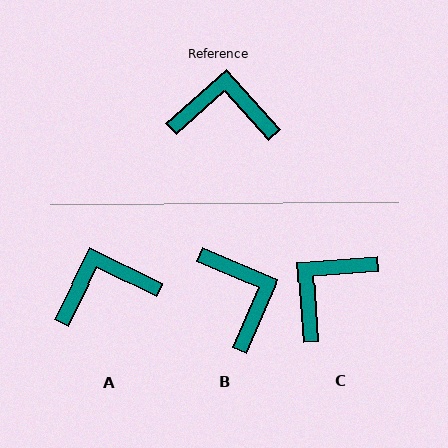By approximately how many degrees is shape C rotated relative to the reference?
Approximately 52 degrees counter-clockwise.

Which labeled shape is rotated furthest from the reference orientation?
B, about 65 degrees away.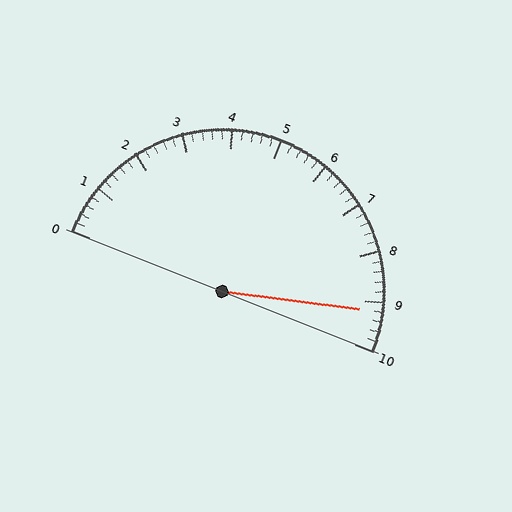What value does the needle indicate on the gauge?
The needle indicates approximately 9.2.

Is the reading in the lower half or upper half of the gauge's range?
The reading is in the upper half of the range (0 to 10).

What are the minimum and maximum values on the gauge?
The gauge ranges from 0 to 10.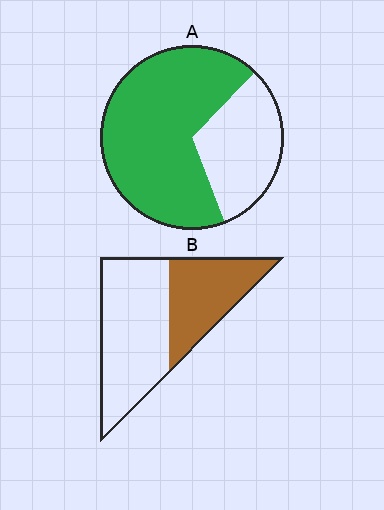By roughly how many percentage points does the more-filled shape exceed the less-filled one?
By roughly 30 percentage points (A over B).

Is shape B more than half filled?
No.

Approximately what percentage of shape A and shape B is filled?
A is approximately 70% and B is approximately 40%.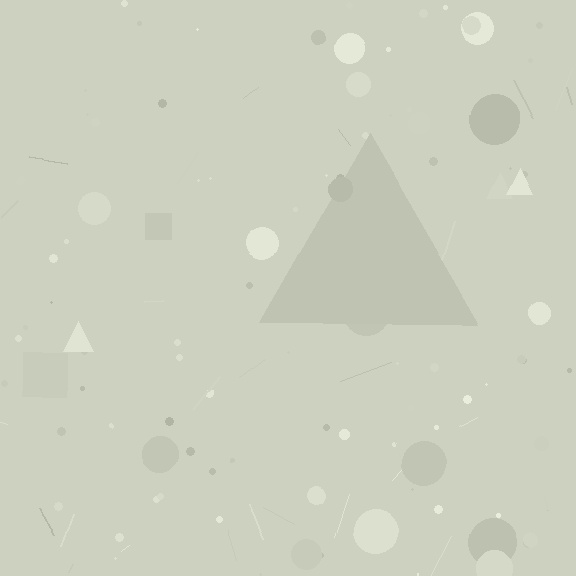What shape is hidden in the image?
A triangle is hidden in the image.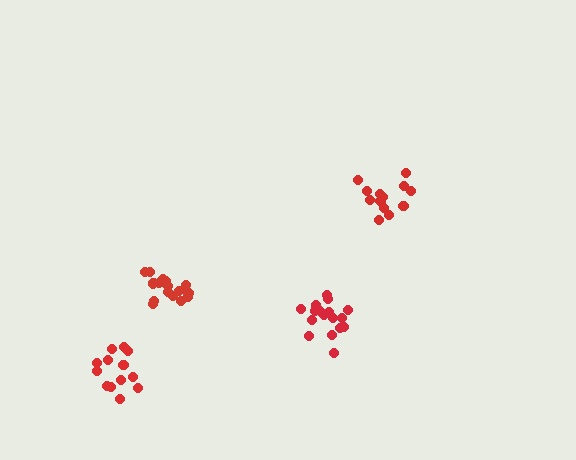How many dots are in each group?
Group 1: 19 dots, Group 2: 18 dots, Group 3: 14 dots, Group 4: 13 dots (64 total).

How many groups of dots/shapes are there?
There are 4 groups.